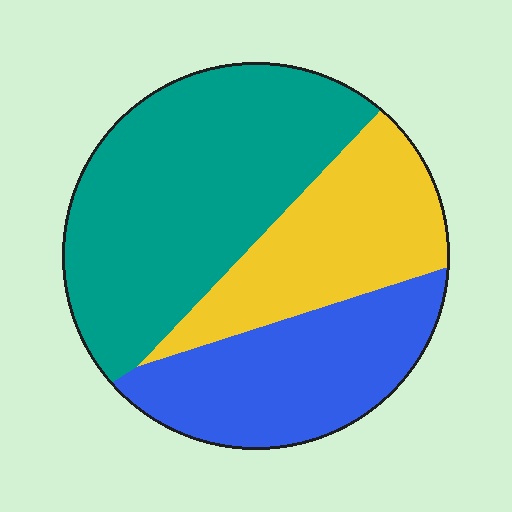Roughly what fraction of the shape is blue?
Blue takes up about one quarter (1/4) of the shape.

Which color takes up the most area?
Teal, at roughly 45%.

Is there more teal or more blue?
Teal.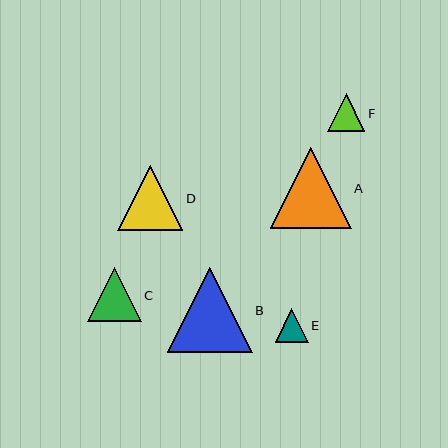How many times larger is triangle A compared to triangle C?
Triangle A is approximately 1.5 times the size of triangle C.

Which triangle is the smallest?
Triangle E is the smallest with a size of approximately 33 pixels.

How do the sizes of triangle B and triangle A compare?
Triangle B and triangle A are approximately the same size.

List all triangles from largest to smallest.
From largest to smallest: B, A, D, C, F, E.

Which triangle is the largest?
Triangle B is the largest with a size of approximately 85 pixels.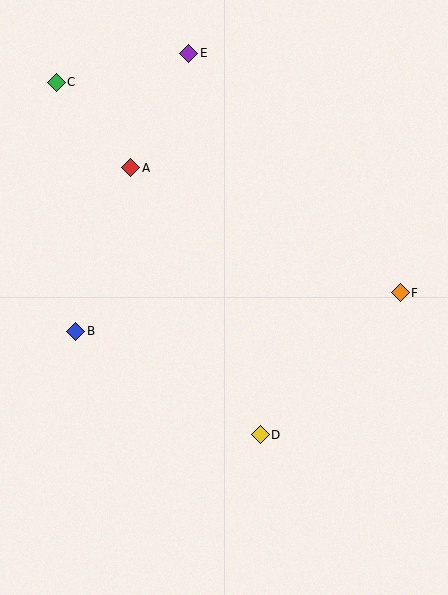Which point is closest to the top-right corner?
Point E is closest to the top-right corner.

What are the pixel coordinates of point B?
Point B is at (76, 331).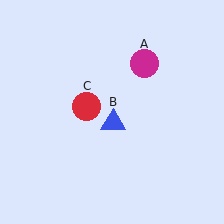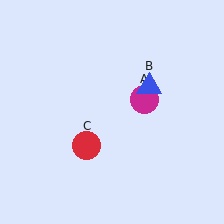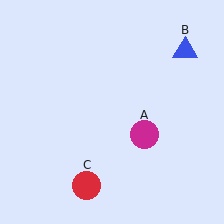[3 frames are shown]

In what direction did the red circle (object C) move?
The red circle (object C) moved down.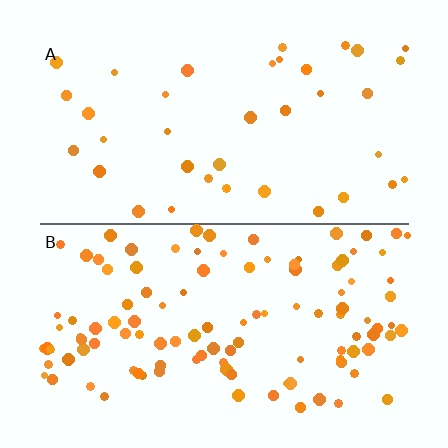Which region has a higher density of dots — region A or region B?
B (the bottom).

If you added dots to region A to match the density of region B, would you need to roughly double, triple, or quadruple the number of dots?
Approximately triple.